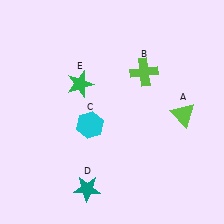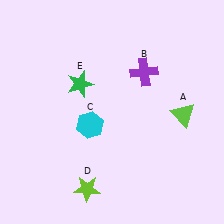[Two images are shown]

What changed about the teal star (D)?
In Image 1, D is teal. In Image 2, it changed to lime.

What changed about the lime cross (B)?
In Image 1, B is lime. In Image 2, it changed to purple.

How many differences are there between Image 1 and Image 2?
There are 2 differences between the two images.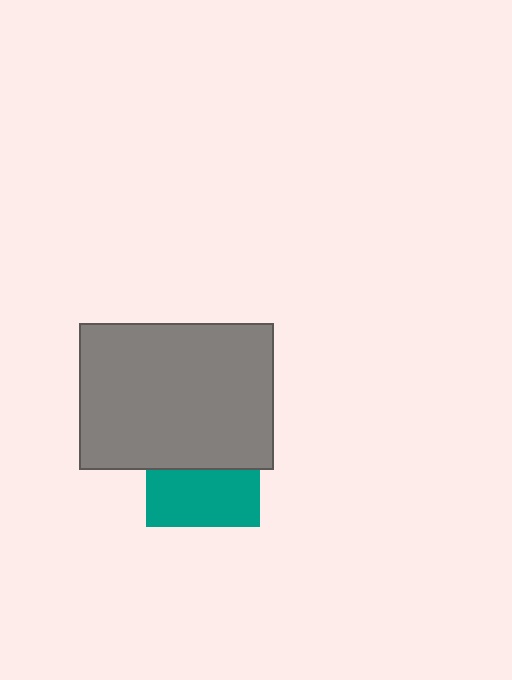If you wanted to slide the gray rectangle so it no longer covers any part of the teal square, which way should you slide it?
Slide it up — that is the most direct way to separate the two shapes.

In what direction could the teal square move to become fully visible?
The teal square could move down. That would shift it out from behind the gray rectangle entirely.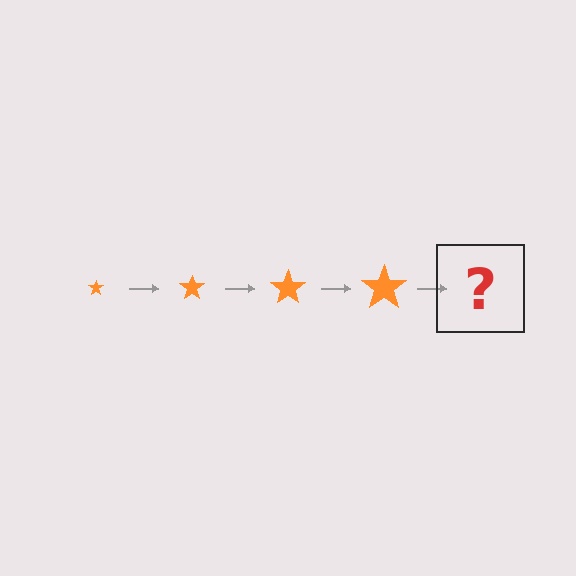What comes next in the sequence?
The next element should be an orange star, larger than the previous one.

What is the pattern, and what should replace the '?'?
The pattern is that the star gets progressively larger each step. The '?' should be an orange star, larger than the previous one.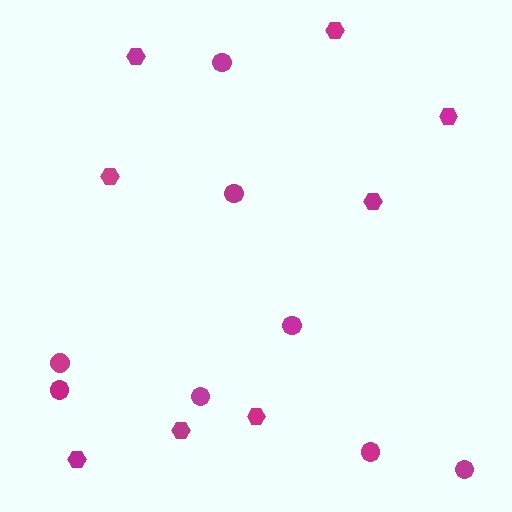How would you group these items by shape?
There are 2 groups: one group of hexagons (8) and one group of circles (8).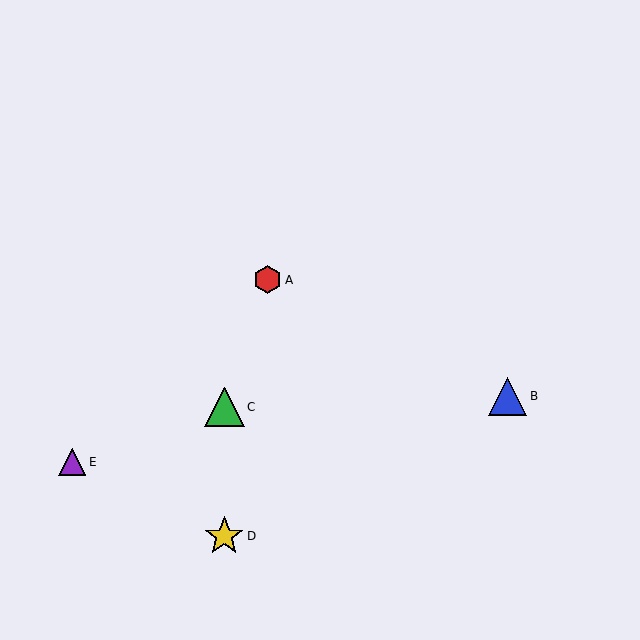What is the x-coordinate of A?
Object A is at x≈268.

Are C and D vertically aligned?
Yes, both are at x≈224.